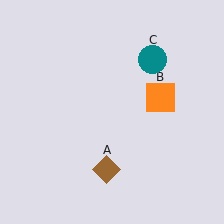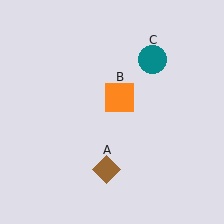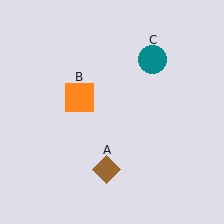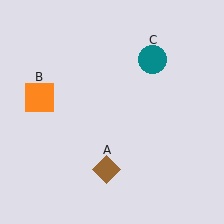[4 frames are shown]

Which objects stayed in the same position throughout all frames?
Brown diamond (object A) and teal circle (object C) remained stationary.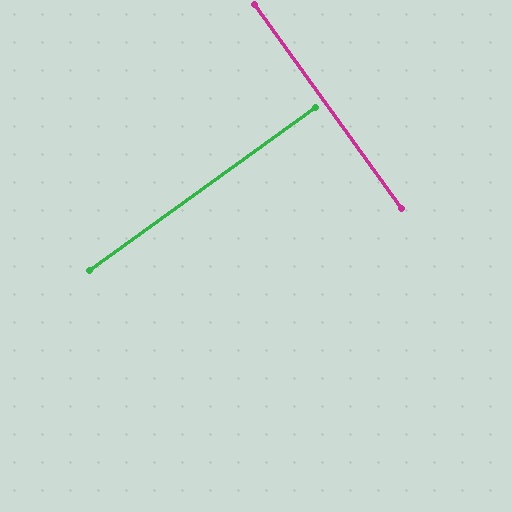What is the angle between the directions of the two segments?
Approximately 90 degrees.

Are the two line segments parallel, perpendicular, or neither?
Perpendicular — they meet at approximately 90°.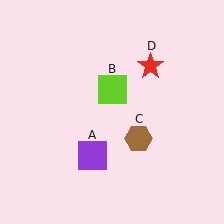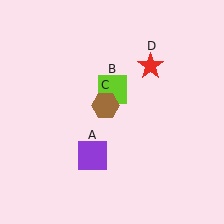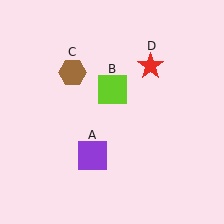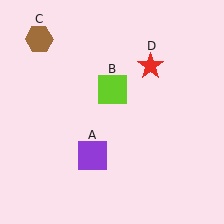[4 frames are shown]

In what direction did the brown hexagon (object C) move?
The brown hexagon (object C) moved up and to the left.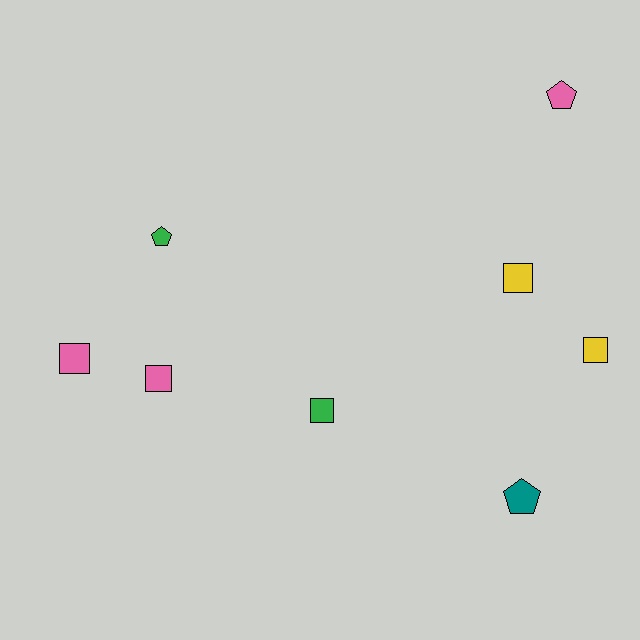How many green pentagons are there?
There is 1 green pentagon.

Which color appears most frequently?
Pink, with 3 objects.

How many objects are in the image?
There are 8 objects.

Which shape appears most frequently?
Square, with 5 objects.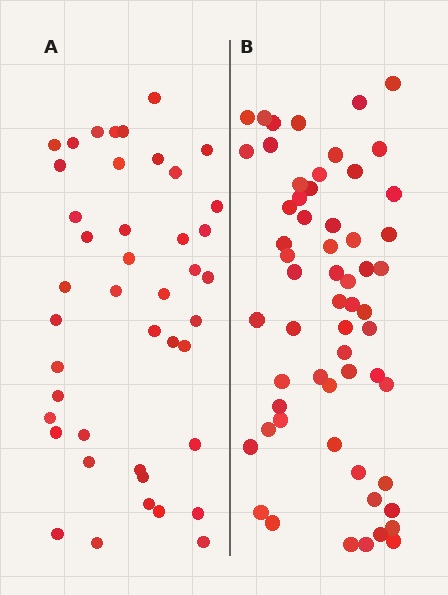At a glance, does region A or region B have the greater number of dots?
Region B (the right region) has more dots.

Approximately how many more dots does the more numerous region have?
Region B has approximately 15 more dots than region A.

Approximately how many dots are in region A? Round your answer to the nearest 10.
About 40 dots. (The exact count is 43, which rounds to 40.)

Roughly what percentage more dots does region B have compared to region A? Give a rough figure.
About 35% more.